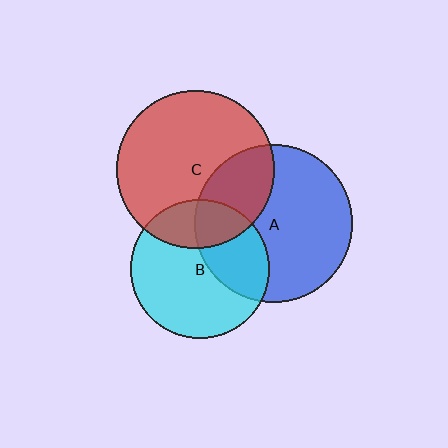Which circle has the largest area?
Circle C (red).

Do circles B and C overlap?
Yes.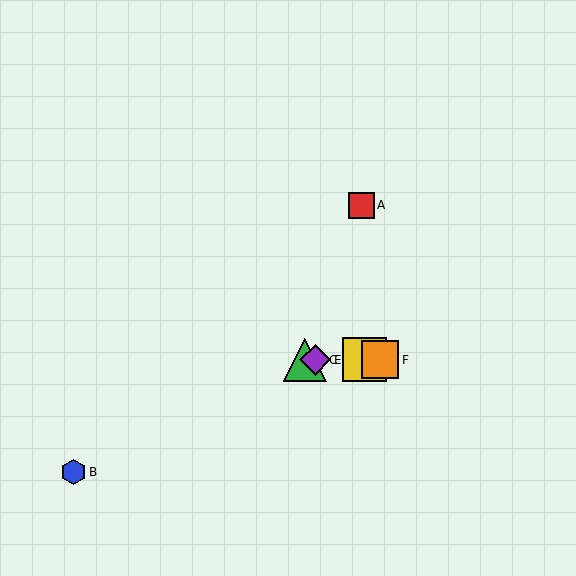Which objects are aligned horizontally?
Objects C, D, E, F are aligned horizontally.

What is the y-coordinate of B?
Object B is at y≈472.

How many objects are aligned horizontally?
4 objects (C, D, E, F) are aligned horizontally.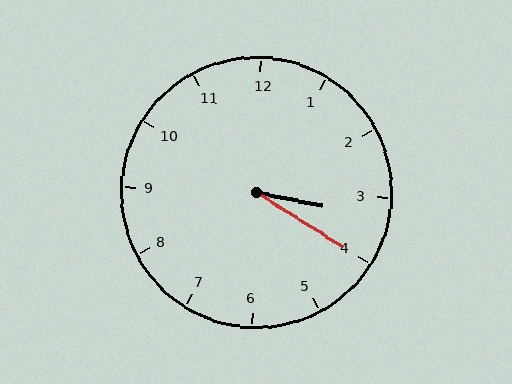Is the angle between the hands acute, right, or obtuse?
It is acute.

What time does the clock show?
3:20.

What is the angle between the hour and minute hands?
Approximately 20 degrees.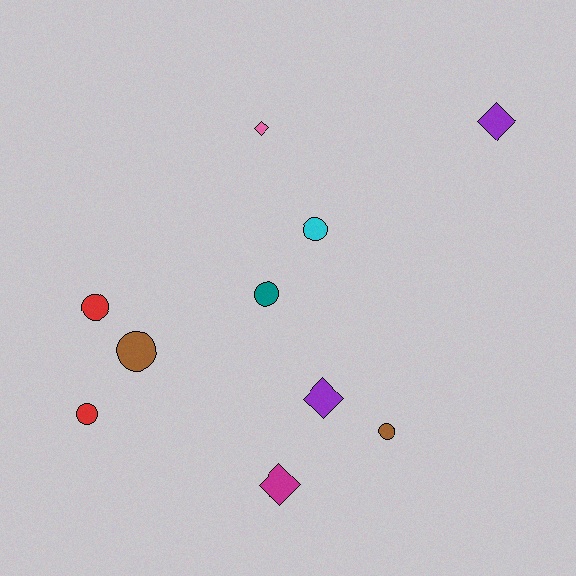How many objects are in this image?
There are 10 objects.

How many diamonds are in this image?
There are 4 diamonds.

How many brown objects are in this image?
There are 2 brown objects.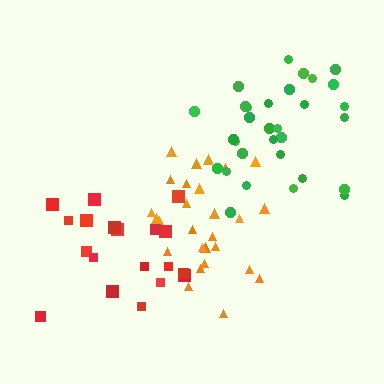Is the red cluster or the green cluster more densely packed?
Green.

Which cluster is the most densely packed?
Orange.